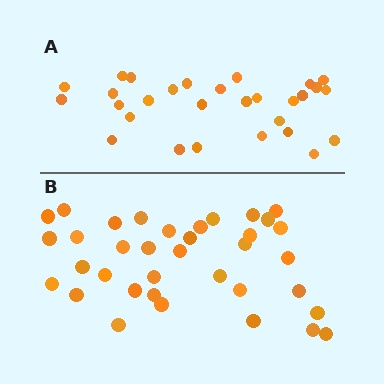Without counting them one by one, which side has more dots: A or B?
Region B (the bottom region) has more dots.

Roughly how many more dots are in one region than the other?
Region B has roughly 8 or so more dots than region A.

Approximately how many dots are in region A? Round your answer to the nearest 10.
About 30 dots. (The exact count is 29, which rounds to 30.)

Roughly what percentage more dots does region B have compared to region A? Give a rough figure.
About 25% more.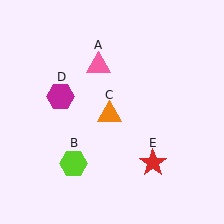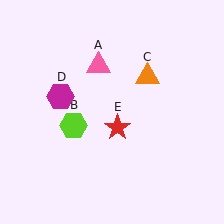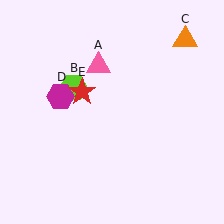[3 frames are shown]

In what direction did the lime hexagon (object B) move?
The lime hexagon (object B) moved up.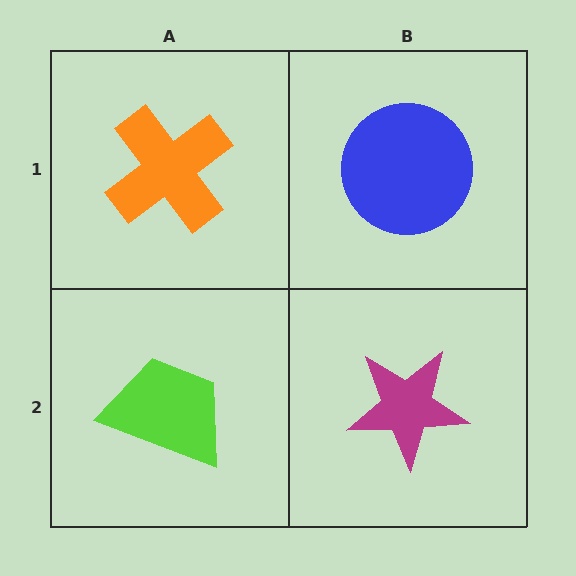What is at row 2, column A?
A lime trapezoid.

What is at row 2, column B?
A magenta star.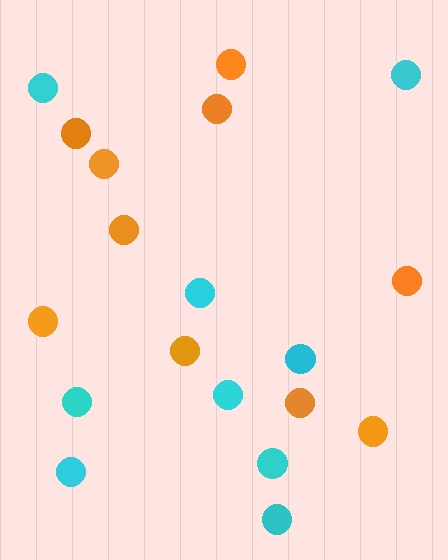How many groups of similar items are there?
There are 2 groups: one group of cyan circles (9) and one group of orange circles (10).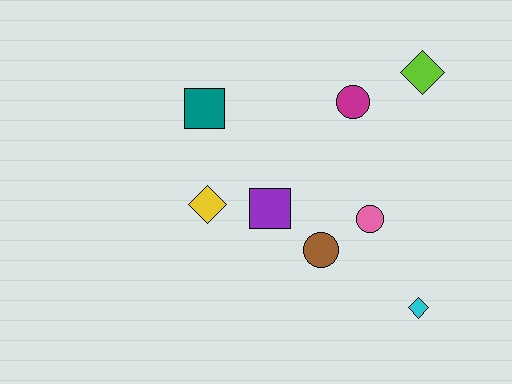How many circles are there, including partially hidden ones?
There are 3 circles.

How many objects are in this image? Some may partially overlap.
There are 8 objects.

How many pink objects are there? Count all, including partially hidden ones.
There is 1 pink object.